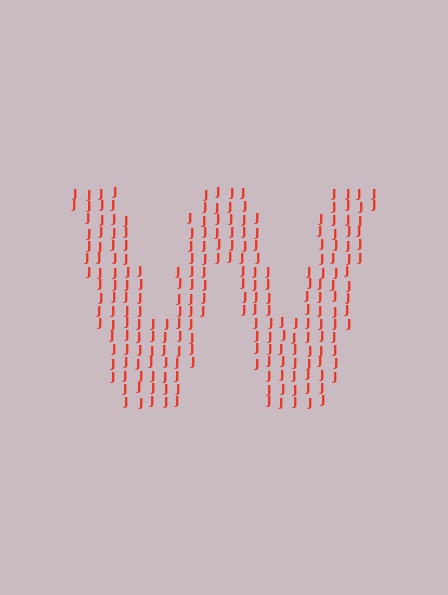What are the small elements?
The small elements are letter J's.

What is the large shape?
The large shape is the letter W.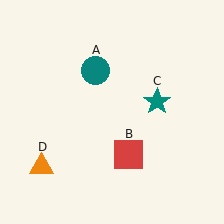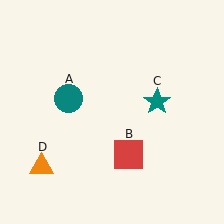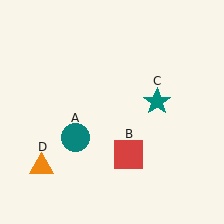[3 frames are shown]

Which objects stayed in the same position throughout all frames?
Red square (object B) and teal star (object C) and orange triangle (object D) remained stationary.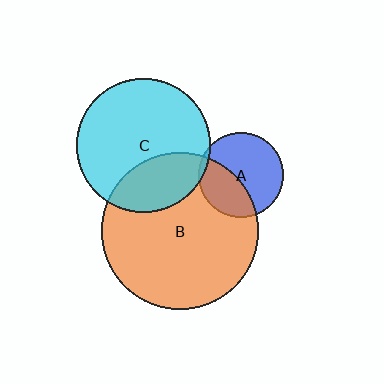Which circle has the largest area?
Circle B (orange).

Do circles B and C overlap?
Yes.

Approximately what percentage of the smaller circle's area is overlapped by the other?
Approximately 30%.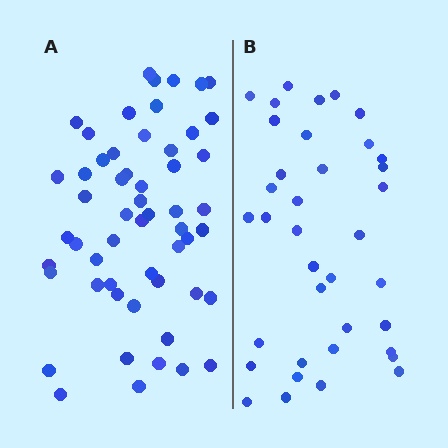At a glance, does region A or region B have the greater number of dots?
Region A (the left region) has more dots.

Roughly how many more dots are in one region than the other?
Region A has approximately 20 more dots than region B.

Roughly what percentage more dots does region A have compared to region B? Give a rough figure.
About 50% more.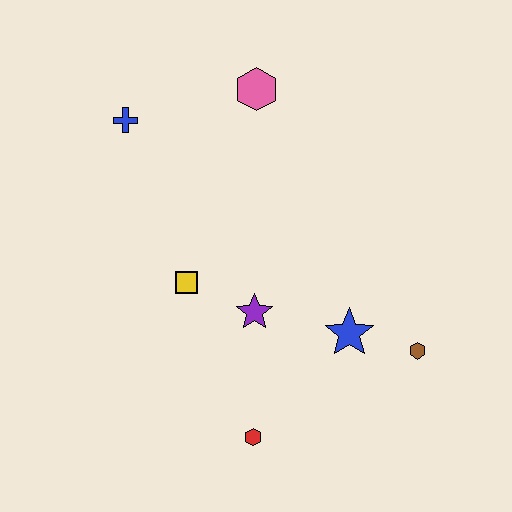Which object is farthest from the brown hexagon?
The blue cross is farthest from the brown hexagon.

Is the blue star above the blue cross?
No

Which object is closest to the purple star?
The yellow square is closest to the purple star.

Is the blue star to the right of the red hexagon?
Yes